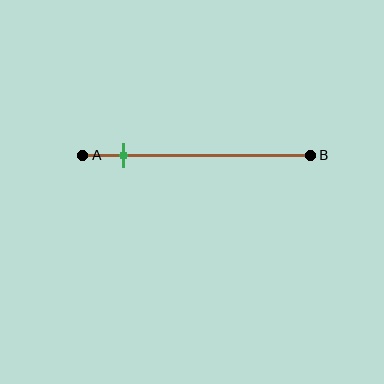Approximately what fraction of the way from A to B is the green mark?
The green mark is approximately 20% of the way from A to B.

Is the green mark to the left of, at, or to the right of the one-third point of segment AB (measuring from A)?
The green mark is to the left of the one-third point of segment AB.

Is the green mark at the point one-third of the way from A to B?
No, the mark is at about 20% from A, not at the 33% one-third point.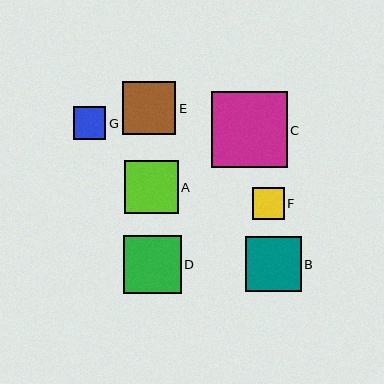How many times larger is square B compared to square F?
Square B is approximately 1.7 times the size of square F.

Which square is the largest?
Square C is the largest with a size of approximately 76 pixels.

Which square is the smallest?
Square F is the smallest with a size of approximately 32 pixels.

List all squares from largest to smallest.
From largest to smallest: C, D, B, A, E, G, F.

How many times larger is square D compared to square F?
Square D is approximately 1.8 times the size of square F.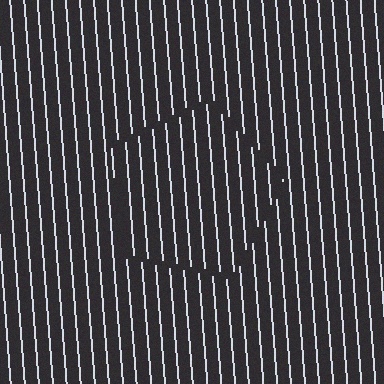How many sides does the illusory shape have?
5 sides — the line-ends trace a pentagon.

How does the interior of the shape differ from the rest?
The interior of the shape contains the same grating, shifted by half a period — the contour is defined by the phase discontinuity where line-ends from the inner and outer gratings abut.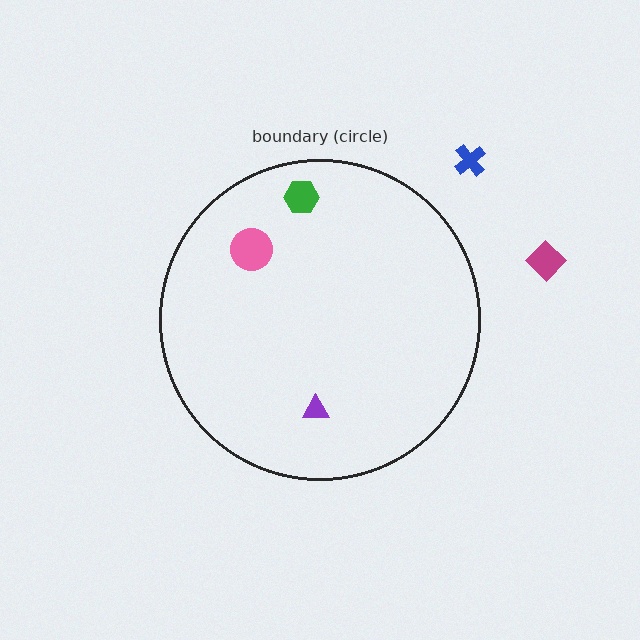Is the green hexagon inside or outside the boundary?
Inside.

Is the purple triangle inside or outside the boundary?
Inside.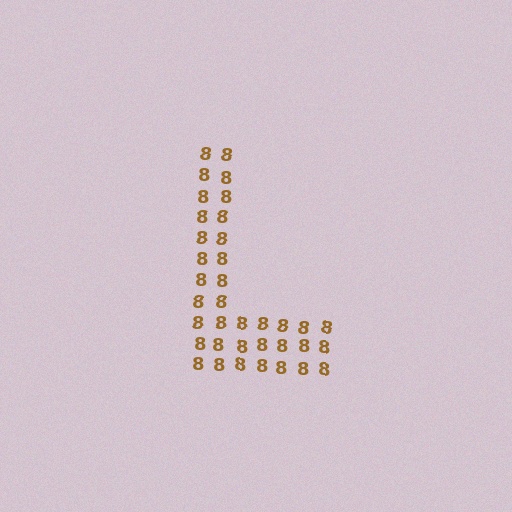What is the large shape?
The large shape is the letter L.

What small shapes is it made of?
It is made of small digit 8's.